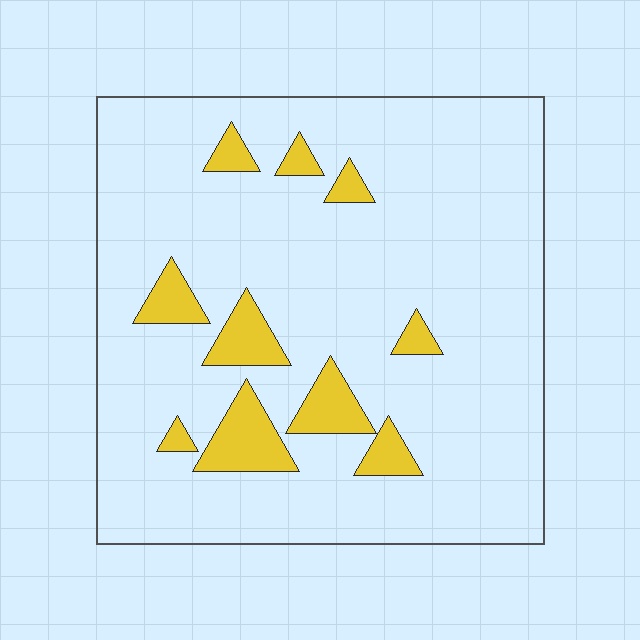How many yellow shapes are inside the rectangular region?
10.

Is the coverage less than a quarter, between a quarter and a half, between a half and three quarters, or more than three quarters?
Less than a quarter.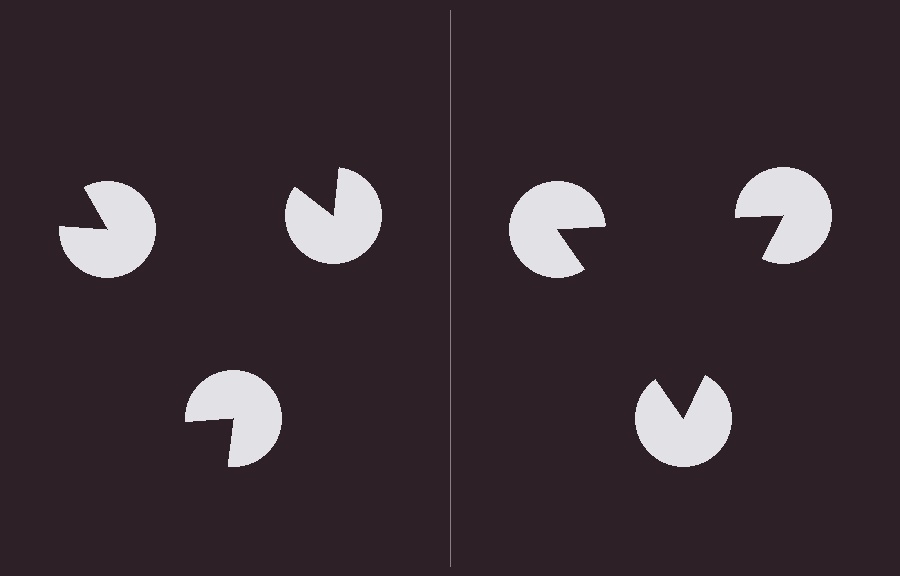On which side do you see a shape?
An illusory triangle appears on the right side. On the left side the wedge cuts are rotated, so no coherent shape forms.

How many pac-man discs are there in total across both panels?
6 — 3 on each side.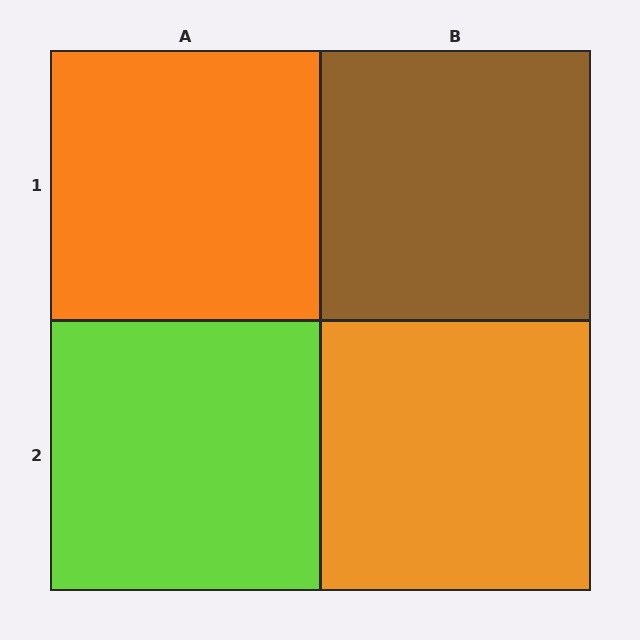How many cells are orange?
2 cells are orange.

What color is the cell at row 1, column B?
Brown.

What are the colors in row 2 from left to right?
Lime, orange.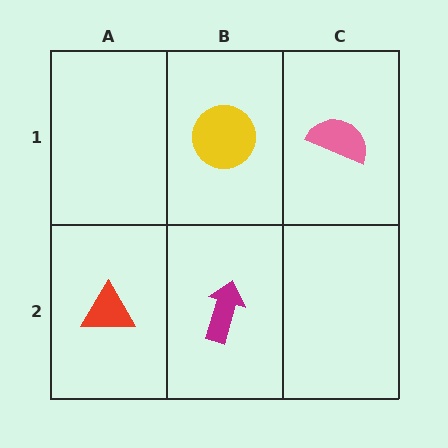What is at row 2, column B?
A magenta arrow.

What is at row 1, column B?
A yellow circle.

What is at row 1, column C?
A pink semicircle.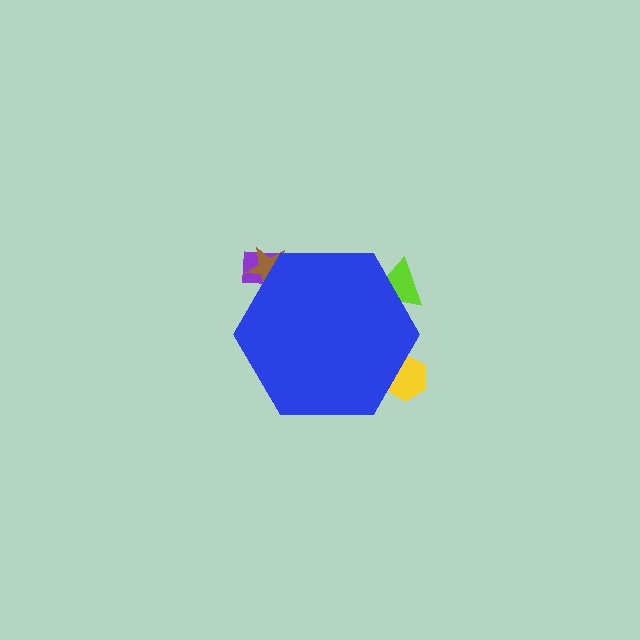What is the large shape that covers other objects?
A blue hexagon.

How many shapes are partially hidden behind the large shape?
4 shapes are partially hidden.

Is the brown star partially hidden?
Yes, the brown star is partially hidden behind the blue hexagon.